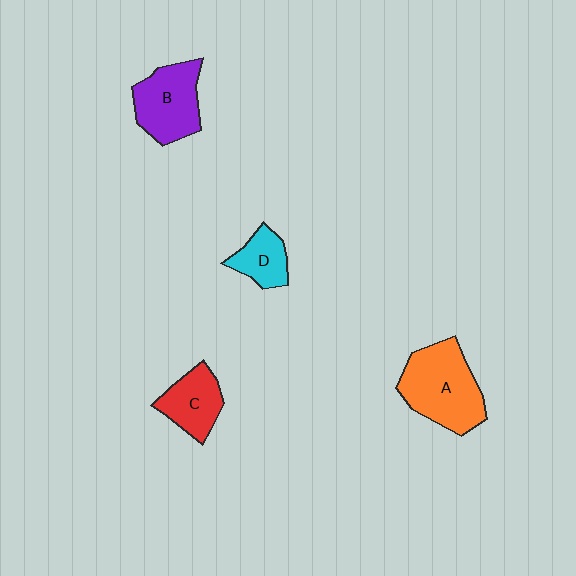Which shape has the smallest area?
Shape D (cyan).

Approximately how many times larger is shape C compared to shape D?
Approximately 1.3 times.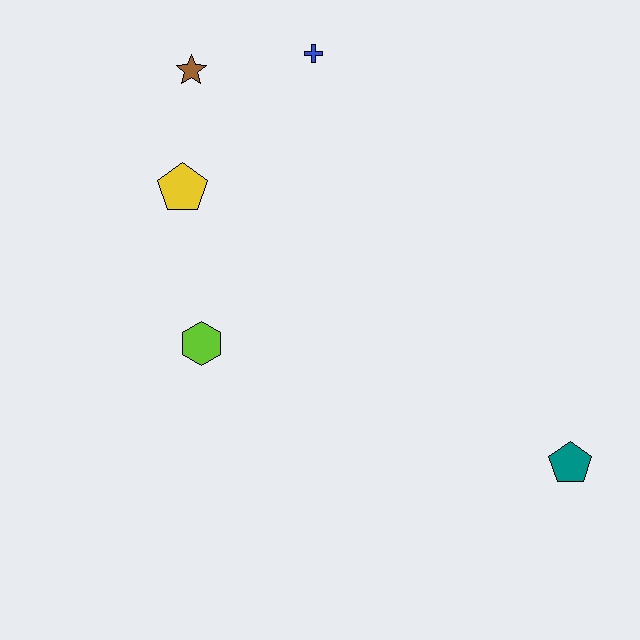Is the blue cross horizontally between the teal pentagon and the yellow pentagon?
Yes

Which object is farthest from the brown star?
The teal pentagon is farthest from the brown star.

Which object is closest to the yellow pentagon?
The brown star is closest to the yellow pentagon.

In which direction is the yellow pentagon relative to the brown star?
The yellow pentagon is below the brown star.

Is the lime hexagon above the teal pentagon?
Yes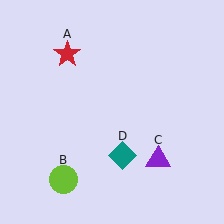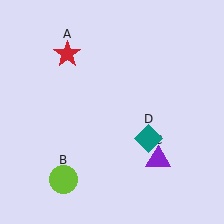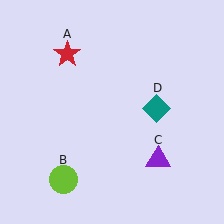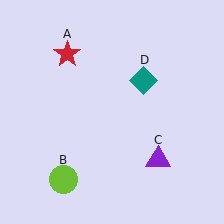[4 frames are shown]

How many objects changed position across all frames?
1 object changed position: teal diamond (object D).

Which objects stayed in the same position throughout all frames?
Red star (object A) and lime circle (object B) and purple triangle (object C) remained stationary.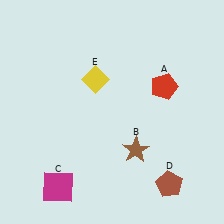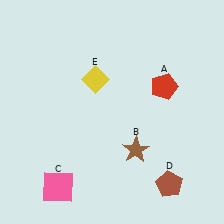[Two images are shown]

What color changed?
The square (C) changed from magenta in Image 1 to pink in Image 2.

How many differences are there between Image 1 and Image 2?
There is 1 difference between the two images.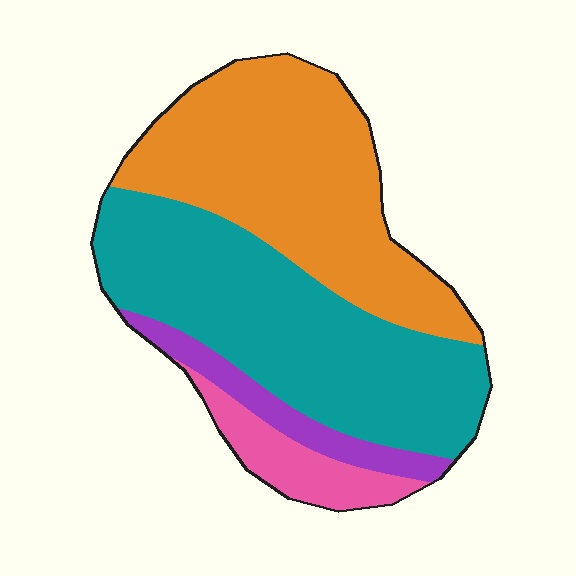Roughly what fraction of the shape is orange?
Orange takes up between a quarter and a half of the shape.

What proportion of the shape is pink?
Pink takes up less than a sixth of the shape.